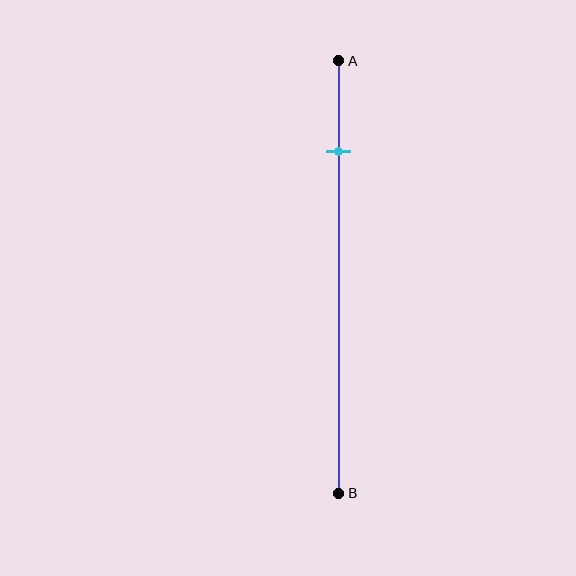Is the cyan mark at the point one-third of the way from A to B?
No, the mark is at about 20% from A, not at the 33% one-third point.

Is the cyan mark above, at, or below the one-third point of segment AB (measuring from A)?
The cyan mark is above the one-third point of segment AB.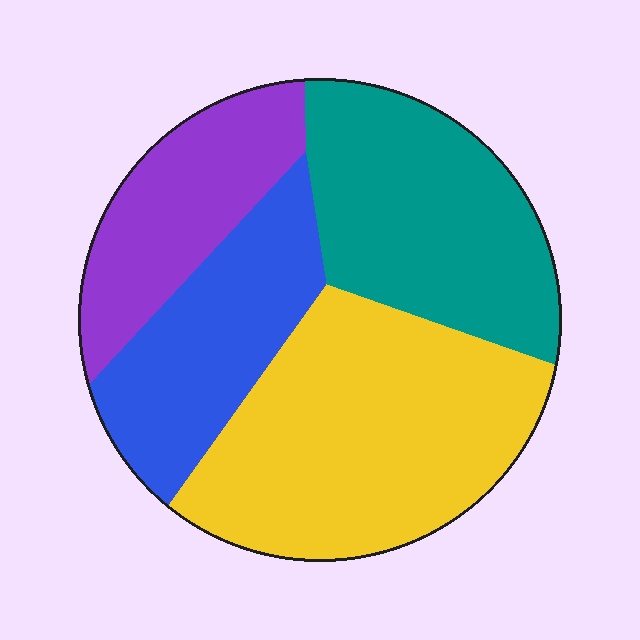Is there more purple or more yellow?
Yellow.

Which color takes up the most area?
Yellow, at roughly 35%.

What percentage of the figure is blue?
Blue takes up about one fifth (1/5) of the figure.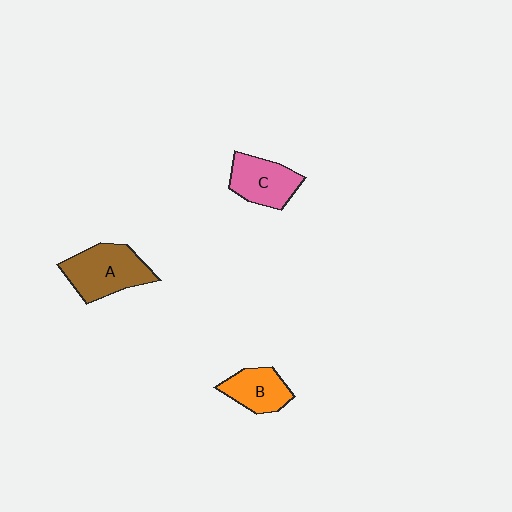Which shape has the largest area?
Shape A (brown).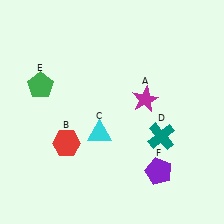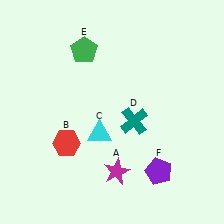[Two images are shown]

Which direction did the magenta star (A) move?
The magenta star (A) moved down.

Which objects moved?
The objects that moved are: the magenta star (A), the teal cross (D), the green pentagon (E).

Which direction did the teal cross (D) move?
The teal cross (D) moved left.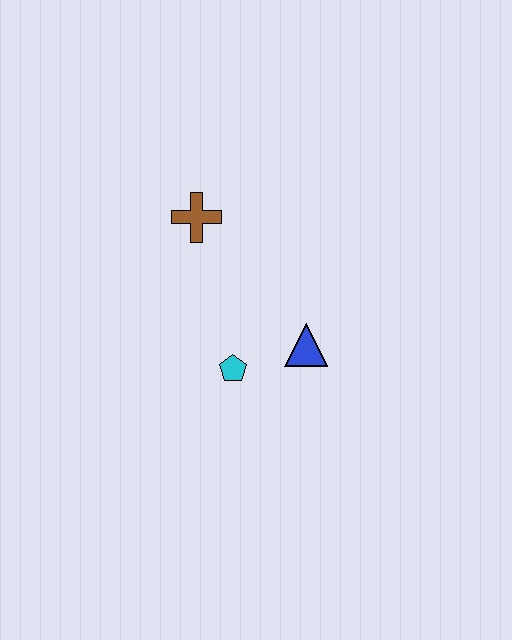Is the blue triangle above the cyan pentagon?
Yes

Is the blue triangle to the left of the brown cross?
No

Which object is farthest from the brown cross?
The blue triangle is farthest from the brown cross.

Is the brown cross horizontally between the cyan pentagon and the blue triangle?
No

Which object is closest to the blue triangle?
The cyan pentagon is closest to the blue triangle.